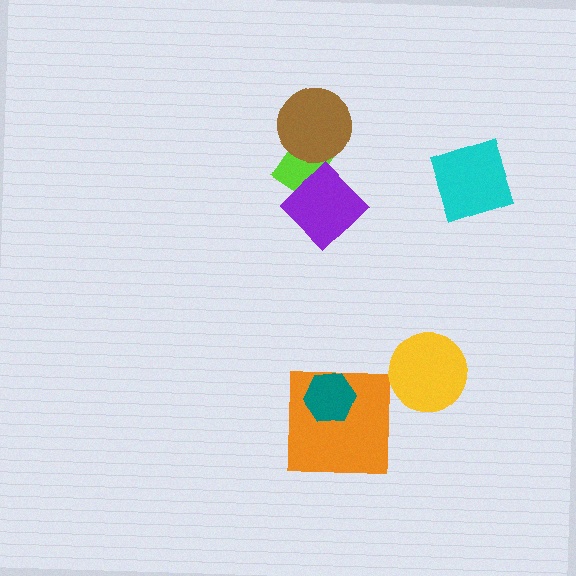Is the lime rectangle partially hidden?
Yes, it is partially covered by another shape.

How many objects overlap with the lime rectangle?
2 objects overlap with the lime rectangle.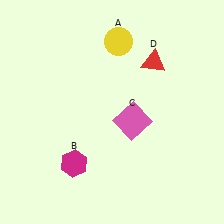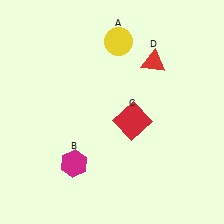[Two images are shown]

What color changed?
The square (C) changed from pink in Image 1 to red in Image 2.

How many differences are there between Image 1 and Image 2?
There is 1 difference between the two images.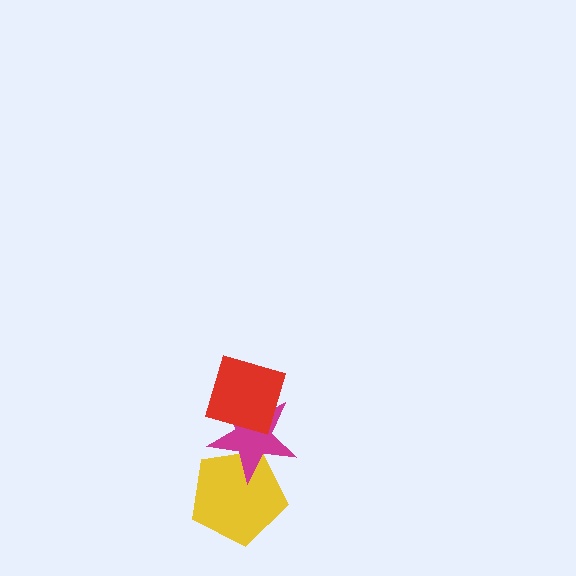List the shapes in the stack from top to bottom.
From top to bottom: the red diamond, the magenta star, the yellow pentagon.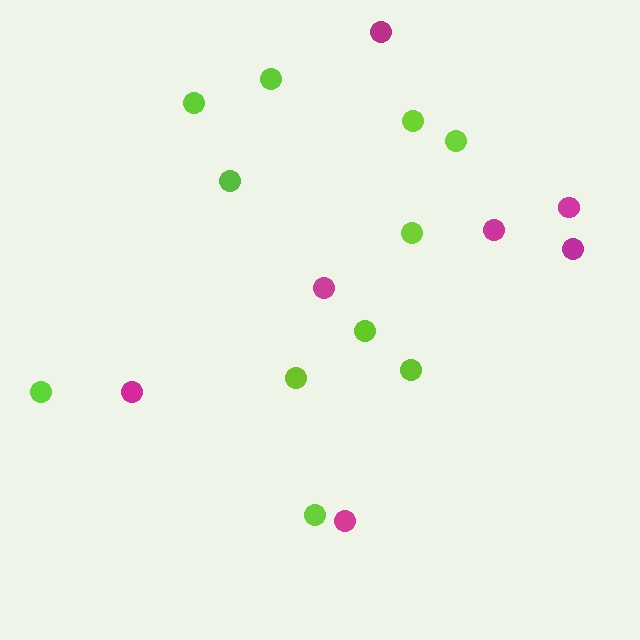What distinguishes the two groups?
There are 2 groups: one group of magenta circles (7) and one group of lime circles (11).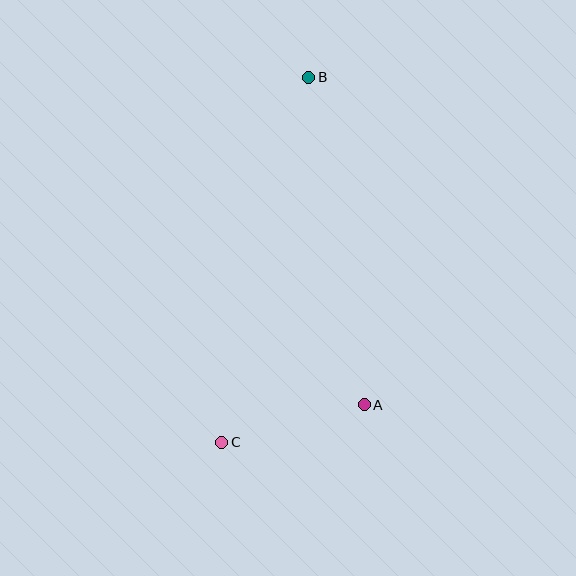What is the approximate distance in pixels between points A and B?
The distance between A and B is approximately 332 pixels.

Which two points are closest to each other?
Points A and C are closest to each other.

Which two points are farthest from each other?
Points B and C are farthest from each other.